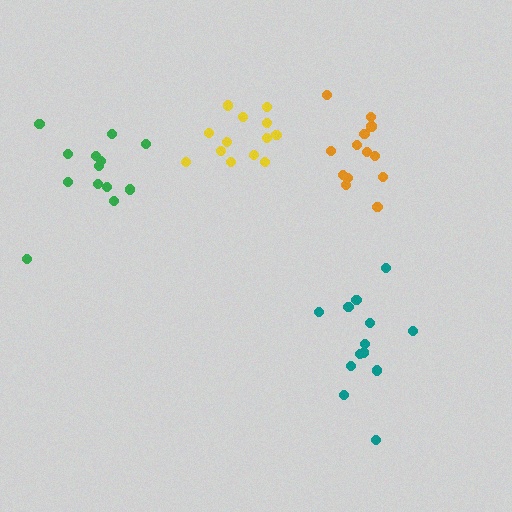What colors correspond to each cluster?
The clusters are colored: teal, orange, green, yellow.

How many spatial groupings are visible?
There are 4 spatial groupings.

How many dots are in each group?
Group 1: 13 dots, Group 2: 13 dots, Group 3: 13 dots, Group 4: 13 dots (52 total).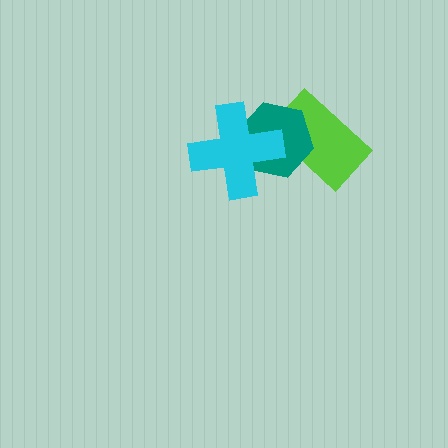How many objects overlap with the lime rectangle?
2 objects overlap with the lime rectangle.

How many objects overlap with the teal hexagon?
2 objects overlap with the teal hexagon.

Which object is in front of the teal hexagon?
The cyan cross is in front of the teal hexagon.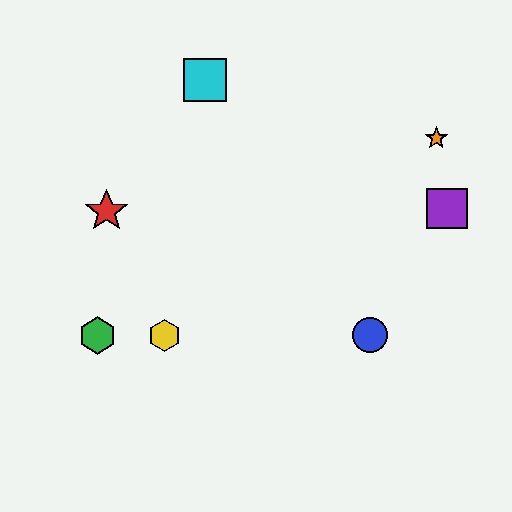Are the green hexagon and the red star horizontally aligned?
No, the green hexagon is at y≈335 and the red star is at y≈211.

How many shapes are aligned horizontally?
3 shapes (the blue circle, the green hexagon, the yellow hexagon) are aligned horizontally.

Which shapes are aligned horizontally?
The blue circle, the green hexagon, the yellow hexagon are aligned horizontally.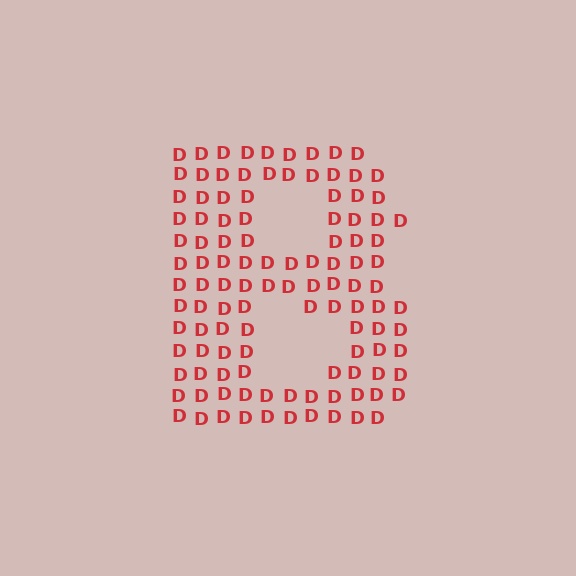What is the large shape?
The large shape is the letter B.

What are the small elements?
The small elements are letter D's.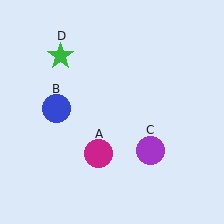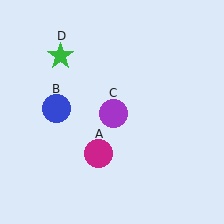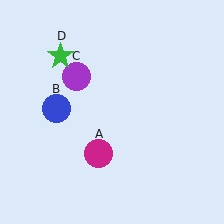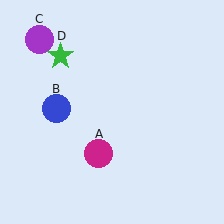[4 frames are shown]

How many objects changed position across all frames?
1 object changed position: purple circle (object C).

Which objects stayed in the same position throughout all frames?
Magenta circle (object A) and blue circle (object B) and green star (object D) remained stationary.